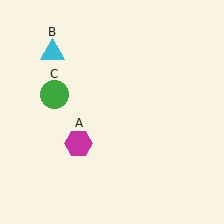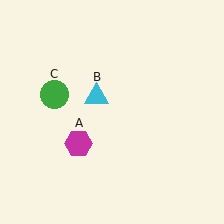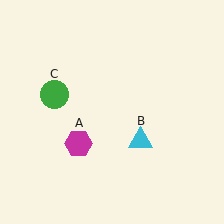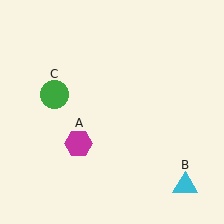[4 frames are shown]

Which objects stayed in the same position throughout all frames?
Magenta hexagon (object A) and green circle (object C) remained stationary.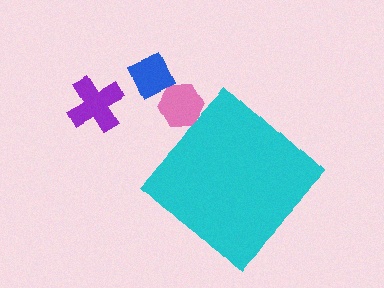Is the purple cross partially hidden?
No, the purple cross is fully visible.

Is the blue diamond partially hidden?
No, the blue diamond is fully visible.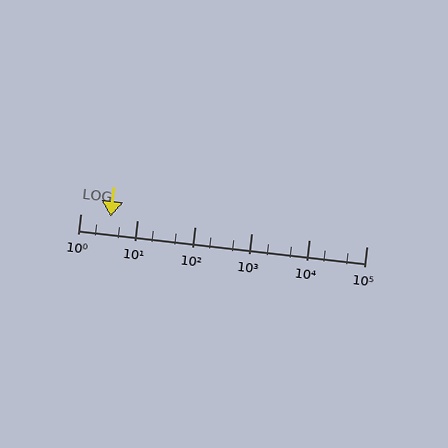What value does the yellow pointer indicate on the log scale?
The pointer indicates approximately 3.4.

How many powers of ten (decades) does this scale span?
The scale spans 5 decades, from 1 to 100000.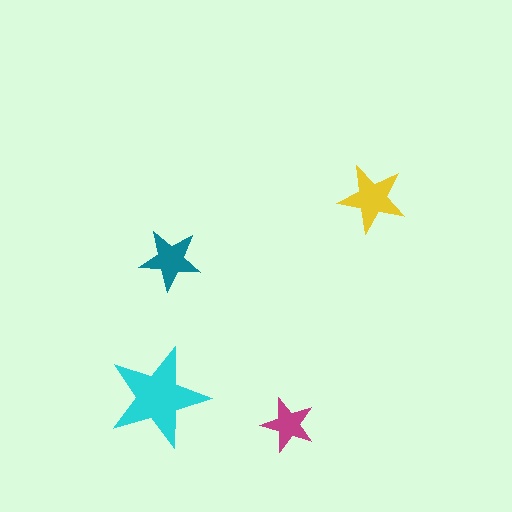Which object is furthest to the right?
The yellow star is rightmost.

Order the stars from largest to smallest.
the cyan one, the yellow one, the teal one, the magenta one.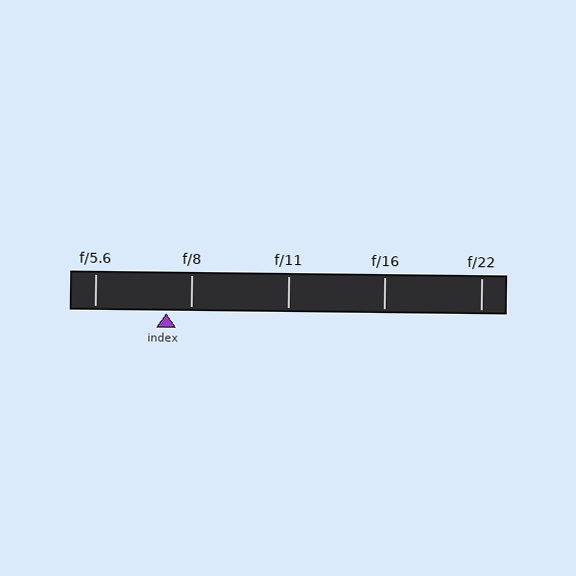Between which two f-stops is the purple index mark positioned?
The index mark is between f/5.6 and f/8.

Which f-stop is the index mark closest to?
The index mark is closest to f/8.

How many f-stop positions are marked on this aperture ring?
There are 5 f-stop positions marked.